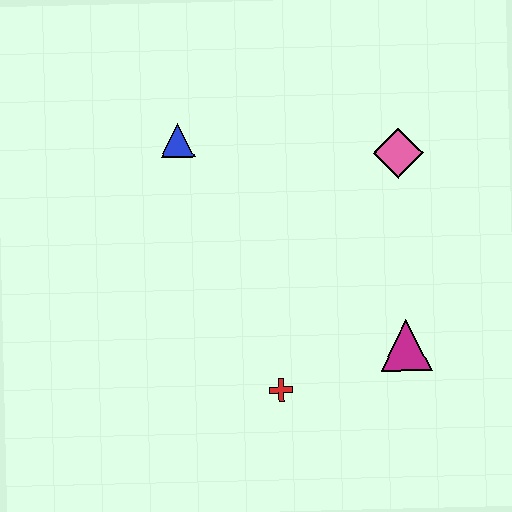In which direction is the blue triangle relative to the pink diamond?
The blue triangle is to the left of the pink diamond.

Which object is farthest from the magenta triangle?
The blue triangle is farthest from the magenta triangle.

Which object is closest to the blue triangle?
The pink diamond is closest to the blue triangle.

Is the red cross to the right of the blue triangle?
Yes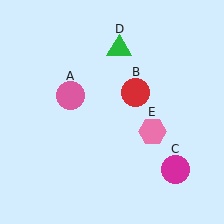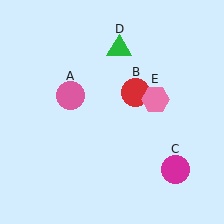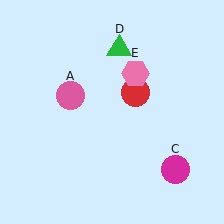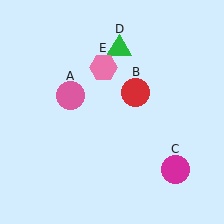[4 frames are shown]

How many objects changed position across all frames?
1 object changed position: pink hexagon (object E).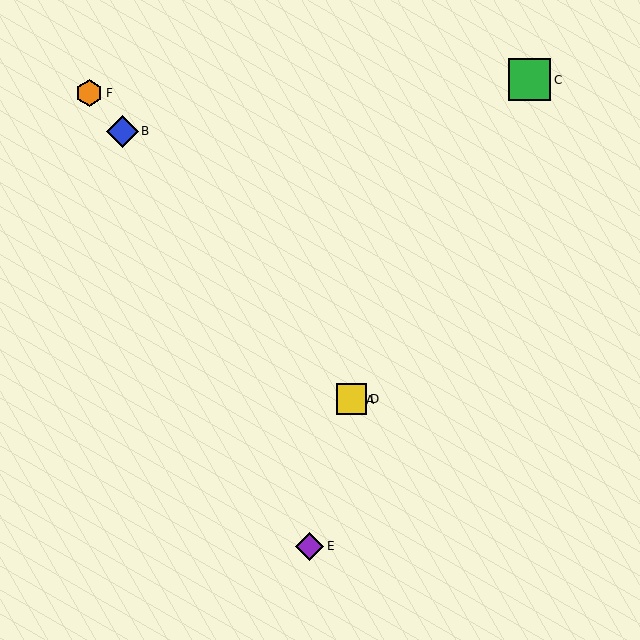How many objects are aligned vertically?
2 objects (A, D) are aligned vertically.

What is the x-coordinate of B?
Object B is at x≈122.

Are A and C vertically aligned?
No, A is at x≈352 and C is at x≈530.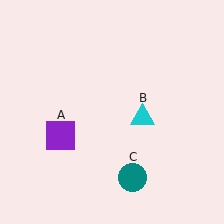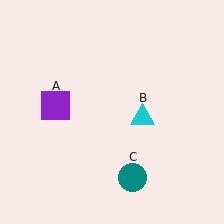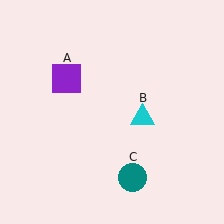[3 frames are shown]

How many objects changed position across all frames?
1 object changed position: purple square (object A).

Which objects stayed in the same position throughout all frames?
Cyan triangle (object B) and teal circle (object C) remained stationary.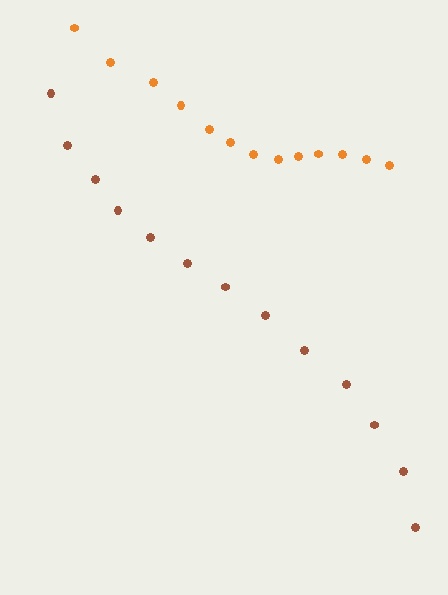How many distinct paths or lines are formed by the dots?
There are 2 distinct paths.